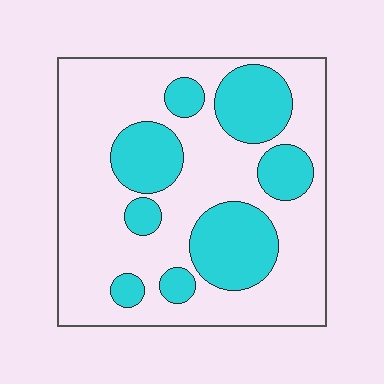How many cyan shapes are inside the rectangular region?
8.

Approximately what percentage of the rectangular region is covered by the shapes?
Approximately 30%.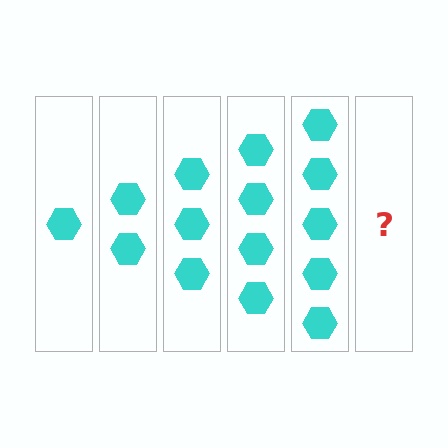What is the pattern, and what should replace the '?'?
The pattern is that each step adds one more hexagon. The '?' should be 6 hexagons.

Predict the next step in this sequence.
The next step is 6 hexagons.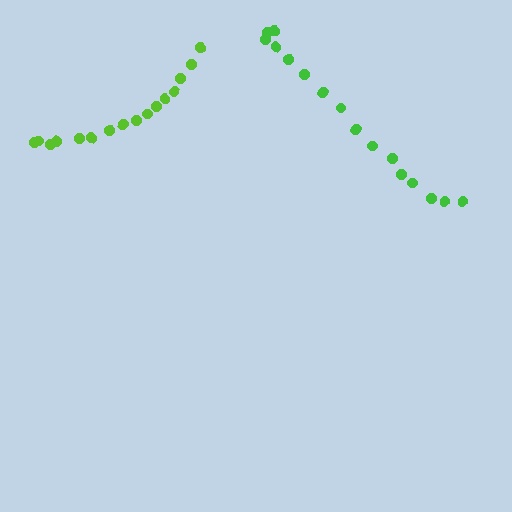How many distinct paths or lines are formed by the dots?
There are 2 distinct paths.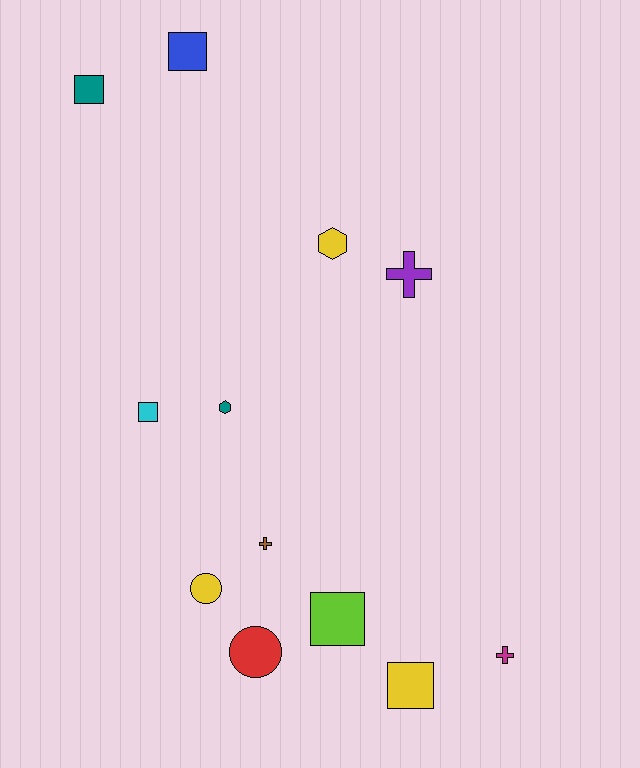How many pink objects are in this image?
There are no pink objects.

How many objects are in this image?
There are 12 objects.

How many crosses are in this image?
There are 3 crosses.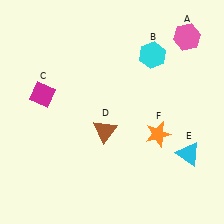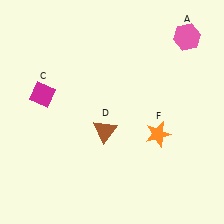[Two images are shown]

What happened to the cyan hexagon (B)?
The cyan hexagon (B) was removed in Image 2. It was in the top-right area of Image 1.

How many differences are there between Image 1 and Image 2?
There are 2 differences between the two images.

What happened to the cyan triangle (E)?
The cyan triangle (E) was removed in Image 2. It was in the bottom-right area of Image 1.